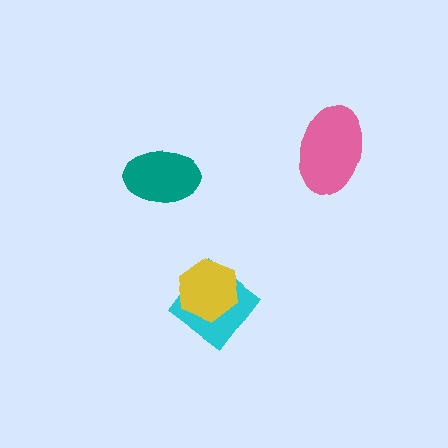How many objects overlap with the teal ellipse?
0 objects overlap with the teal ellipse.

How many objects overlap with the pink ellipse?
0 objects overlap with the pink ellipse.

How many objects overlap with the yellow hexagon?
1 object overlaps with the yellow hexagon.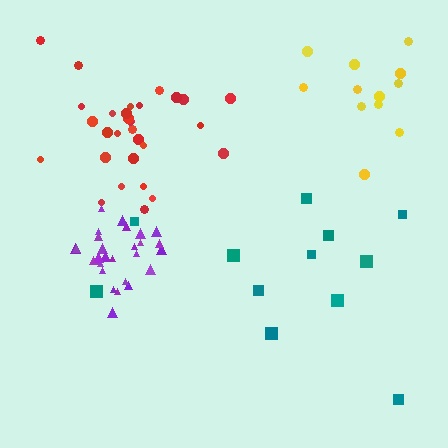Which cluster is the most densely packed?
Purple.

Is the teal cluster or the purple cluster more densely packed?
Purple.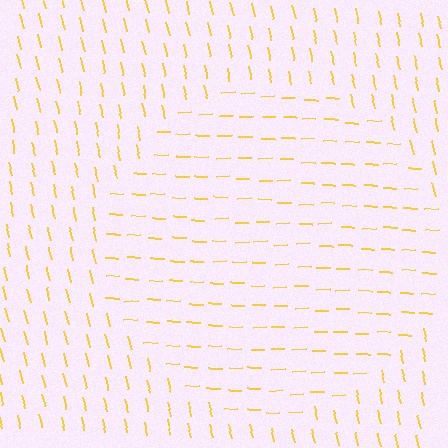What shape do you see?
I see a circle.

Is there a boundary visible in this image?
Yes, there is a texture boundary formed by a change in line orientation.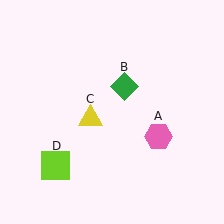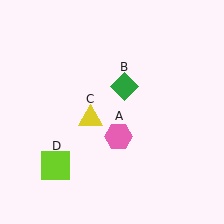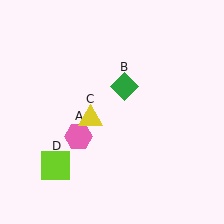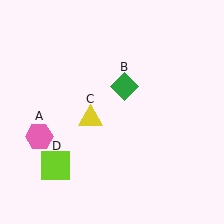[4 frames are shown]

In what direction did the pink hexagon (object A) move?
The pink hexagon (object A) moved left.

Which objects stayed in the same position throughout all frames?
Green diamond (object B) and yellow triangle (object C) and lime square (object D) remained stationary.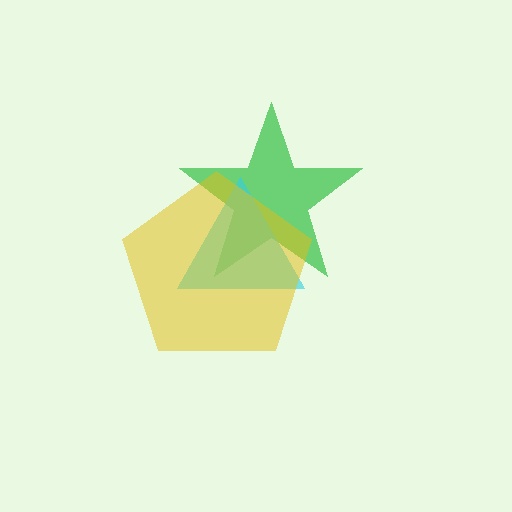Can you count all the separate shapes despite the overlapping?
Yes, there are 3 separate shapes.